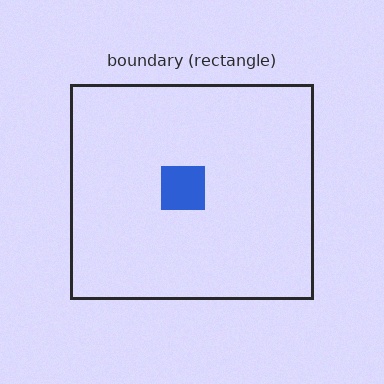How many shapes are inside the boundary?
1 inside, 0 outside.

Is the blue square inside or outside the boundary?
Inside.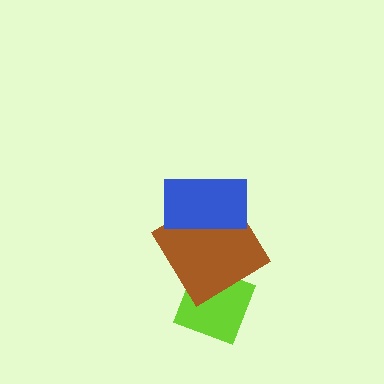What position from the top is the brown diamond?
The brown diamond is 2nd from the top.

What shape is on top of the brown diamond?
The blue rectangle is on top of the brown diamond.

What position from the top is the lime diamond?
The lime diamond is 3rd from the top.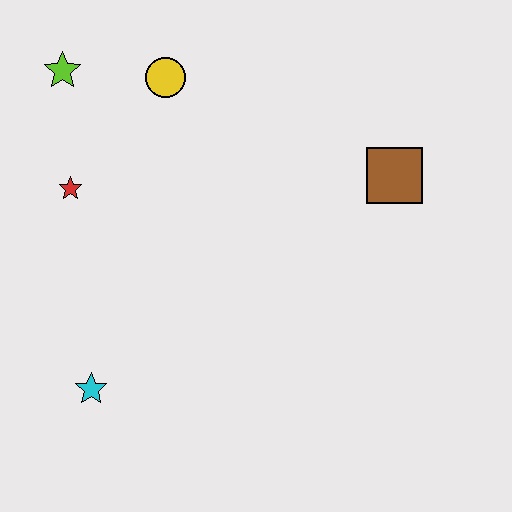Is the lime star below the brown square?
No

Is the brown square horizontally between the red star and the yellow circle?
No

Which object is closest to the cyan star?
The red star is closest to the cyan star.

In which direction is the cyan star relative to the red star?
The cyan star is below the red star.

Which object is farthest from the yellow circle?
The cyan star is farthest from the yellow circle.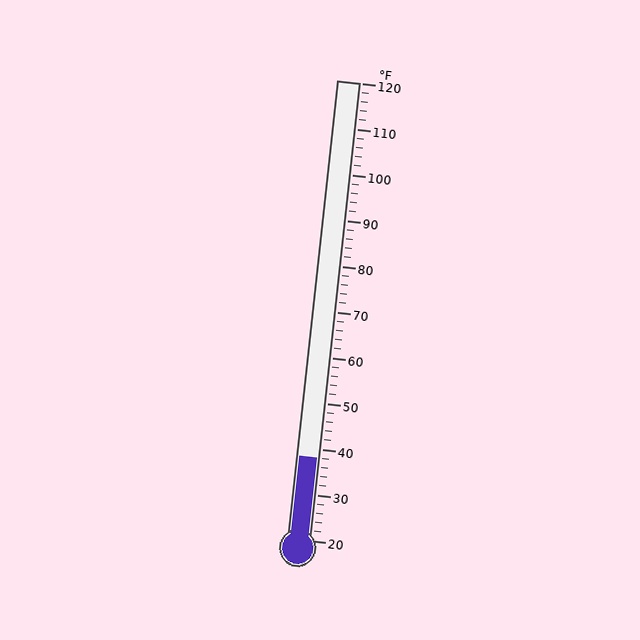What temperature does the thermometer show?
The thermometer shows approximately 38°F.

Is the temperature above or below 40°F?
The temperature is below 40°F.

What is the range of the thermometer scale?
The thermometer scale ranges from 20°F to 120°F.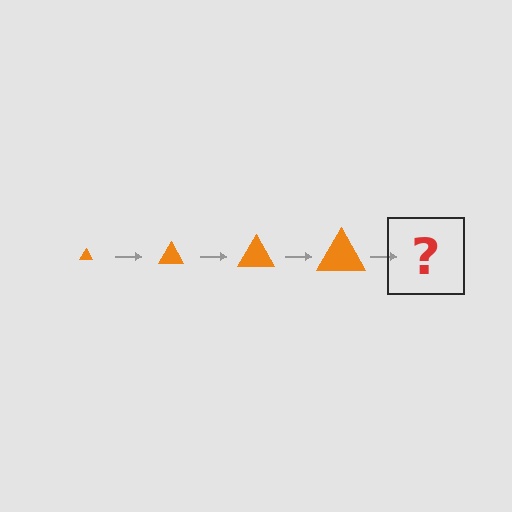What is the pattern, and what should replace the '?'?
The pattern is that the triangle gets progressively larger each step. The '?' should be an orange triangle, larger than the previous one.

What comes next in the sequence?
The next element should be an orange triangle, larger than the previous one.